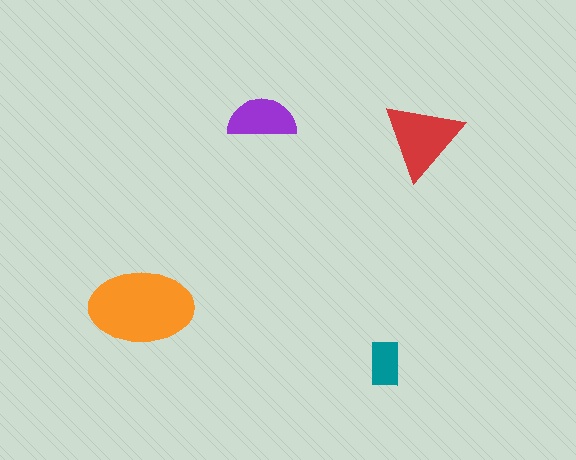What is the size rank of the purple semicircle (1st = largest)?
3rd.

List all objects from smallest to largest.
The teal rectangle, the purple semicircle, the red triangle, the orange ellipse.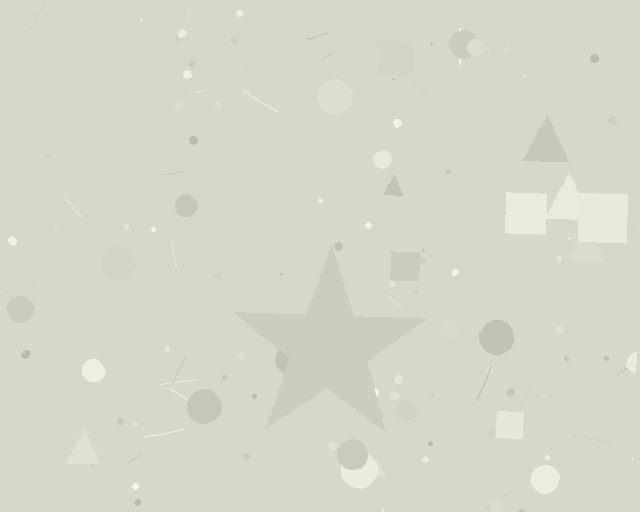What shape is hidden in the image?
A star is hidden in the image.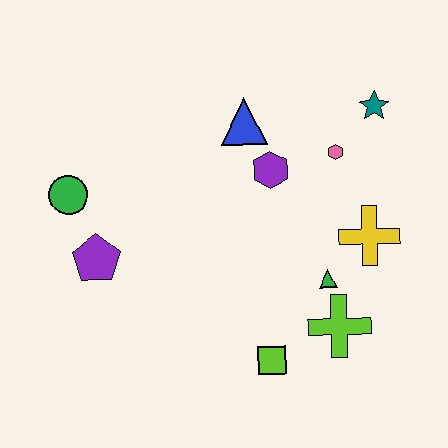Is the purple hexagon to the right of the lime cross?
No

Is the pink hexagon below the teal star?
Yes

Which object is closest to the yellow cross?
The green triangle is closest to the yellow cross.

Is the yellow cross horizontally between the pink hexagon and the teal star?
Yes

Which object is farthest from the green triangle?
The green circle is farthest from the green triangle.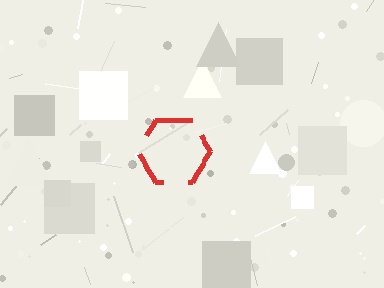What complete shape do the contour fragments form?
The contour fragments form a hexagon.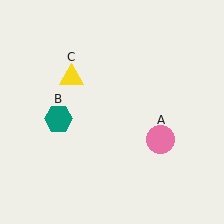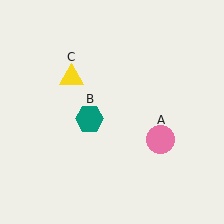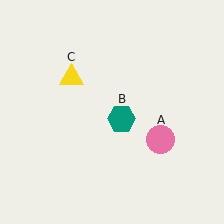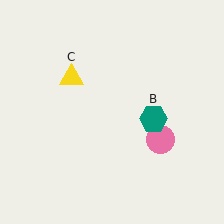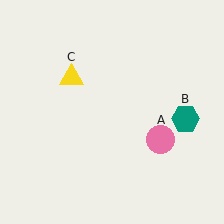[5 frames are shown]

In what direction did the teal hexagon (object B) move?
The teal hexagon (object B) moved right.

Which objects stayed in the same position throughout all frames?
Pink circle (object A) and yellow triangle (object C) remained stationary.